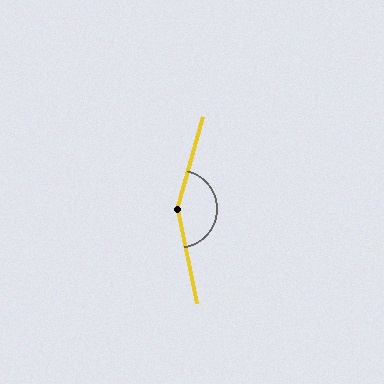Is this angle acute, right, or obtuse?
It is obtuse.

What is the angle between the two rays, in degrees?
Approximately 153 degrees.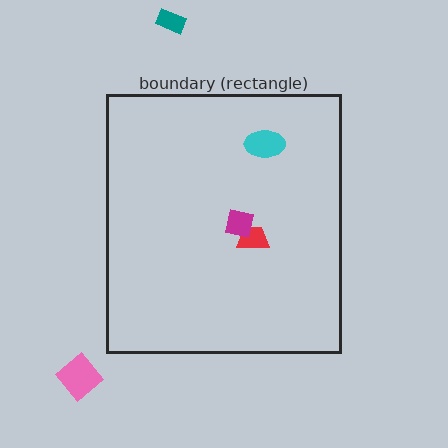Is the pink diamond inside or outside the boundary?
Outside.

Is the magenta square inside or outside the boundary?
Inside.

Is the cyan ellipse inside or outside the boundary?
Inside.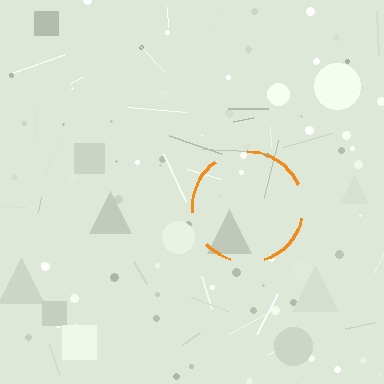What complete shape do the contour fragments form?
The contour fragments form a circle.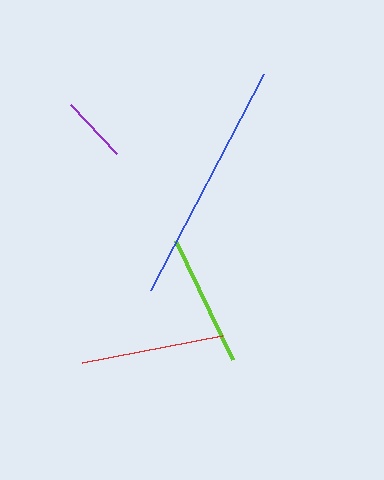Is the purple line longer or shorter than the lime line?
The lime line is longer than the purple line.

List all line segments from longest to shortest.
From longest to shortest: blue, red, lime, purple.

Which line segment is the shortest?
The purple line is the shortest at approximately 67 pixels.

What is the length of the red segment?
The red segment is approximately 142 pixels long.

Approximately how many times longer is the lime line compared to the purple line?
The lime line is approximately 2.0 times the length of the purple line.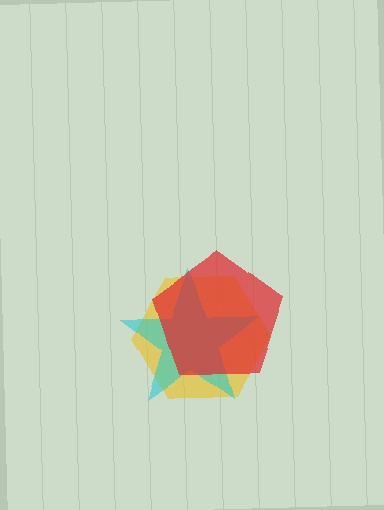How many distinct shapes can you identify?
There are 3 distinct shapes: a yellow hexagon, a cyan star, a red pentagon.